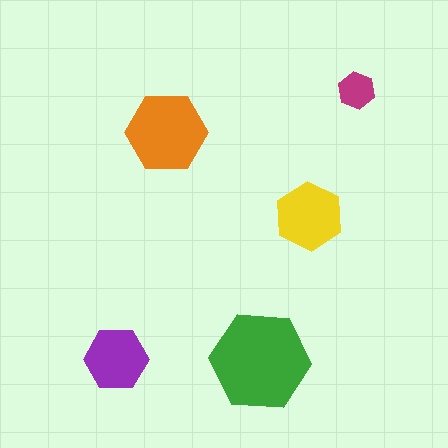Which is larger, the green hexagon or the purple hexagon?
The green one.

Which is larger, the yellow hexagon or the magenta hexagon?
The yellow one.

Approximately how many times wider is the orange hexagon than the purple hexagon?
About 1.5 times wider.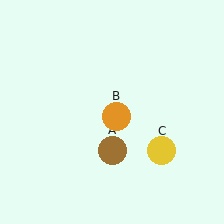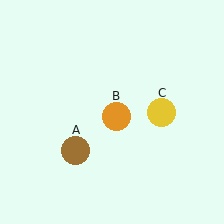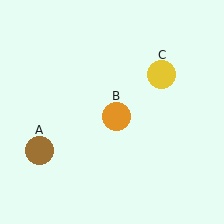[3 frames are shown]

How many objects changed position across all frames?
2 objects changed position: brown circle (object A), yellow circle (object C).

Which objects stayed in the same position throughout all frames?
Orange circle (object B) remained stationary.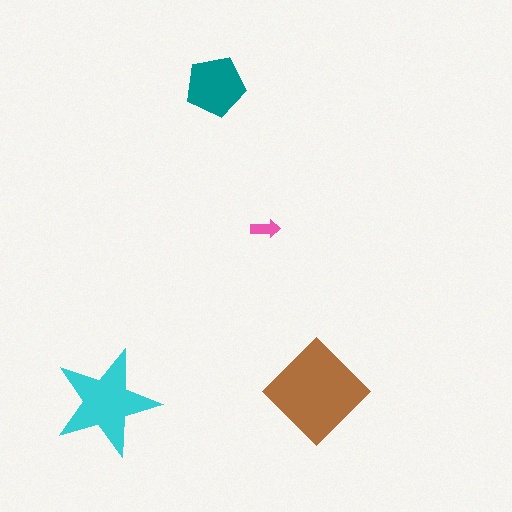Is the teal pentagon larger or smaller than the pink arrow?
Larger.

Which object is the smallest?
The pink arrow.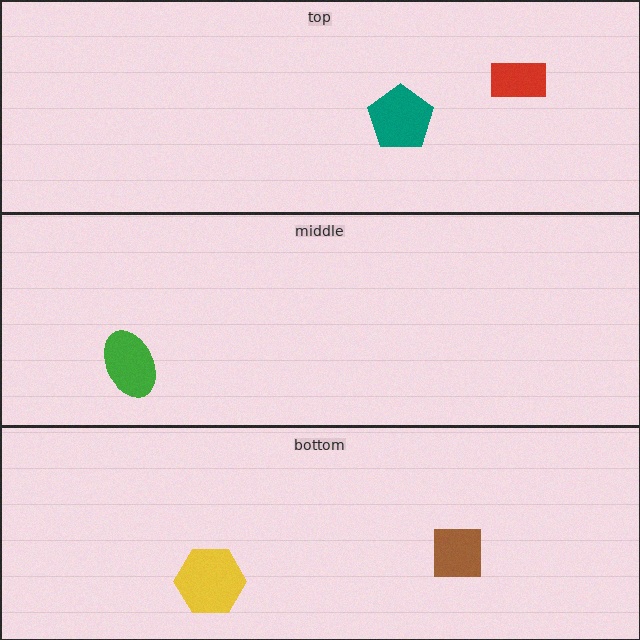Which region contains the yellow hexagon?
The bottom region.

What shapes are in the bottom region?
The brown square, the yellow hexagon.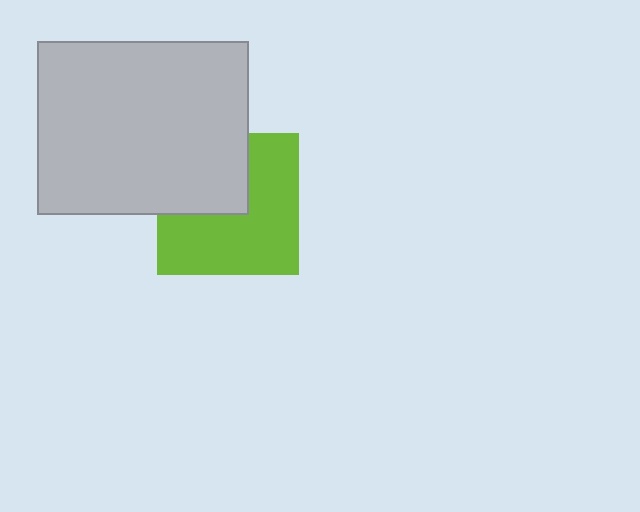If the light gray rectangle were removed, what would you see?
You would see the complete lime square.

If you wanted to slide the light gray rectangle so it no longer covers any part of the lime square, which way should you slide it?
Slide it toward the upper-left — that is the most direct way to separate the two shapes.